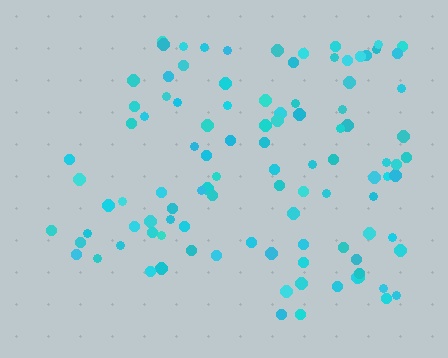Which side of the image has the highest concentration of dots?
The right.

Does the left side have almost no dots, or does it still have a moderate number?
Still a moderate number, just noticeably fewer than the right.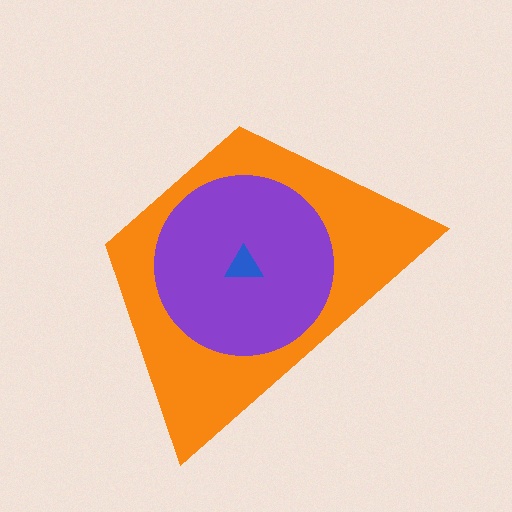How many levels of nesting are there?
3.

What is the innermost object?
The blue triangle.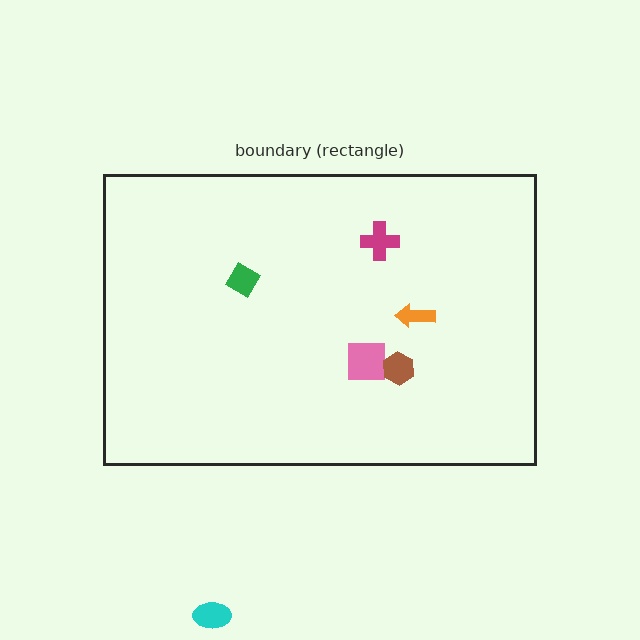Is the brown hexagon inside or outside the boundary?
Inside.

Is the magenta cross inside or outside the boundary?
Inside.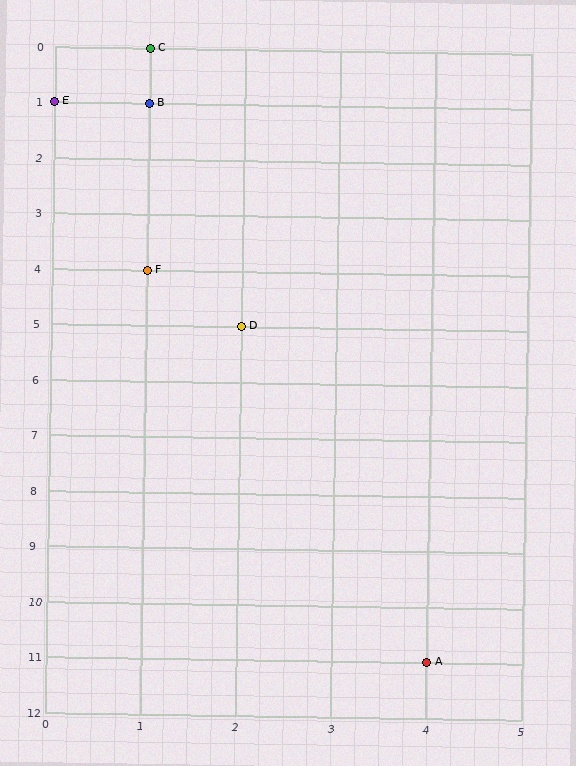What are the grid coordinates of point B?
Point B is at grid coordinates (1, 1).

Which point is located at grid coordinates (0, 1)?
Point E is at (0, 1).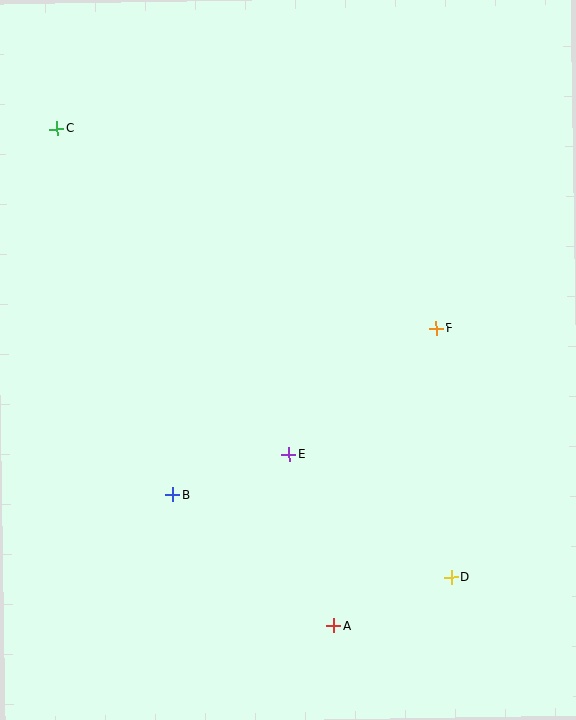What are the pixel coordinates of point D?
Point D is at (451, 578).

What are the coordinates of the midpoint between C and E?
The midpoint between C and E is at (173, 292).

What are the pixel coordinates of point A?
Point A is at (334, 626).